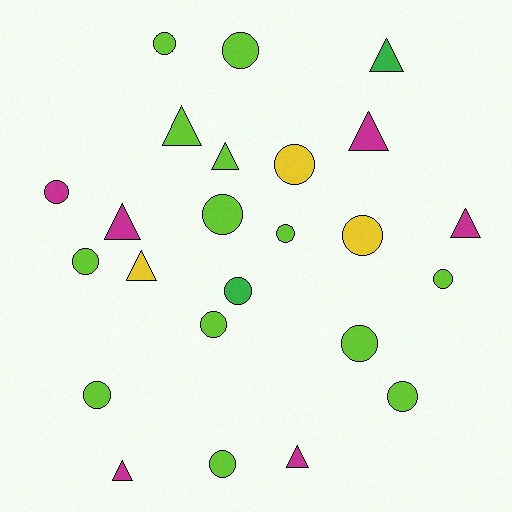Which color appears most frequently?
Lime, with 13 objects.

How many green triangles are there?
There is 1 green triangle.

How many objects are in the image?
There are 24 objects.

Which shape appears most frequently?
Circle, with 15 objects.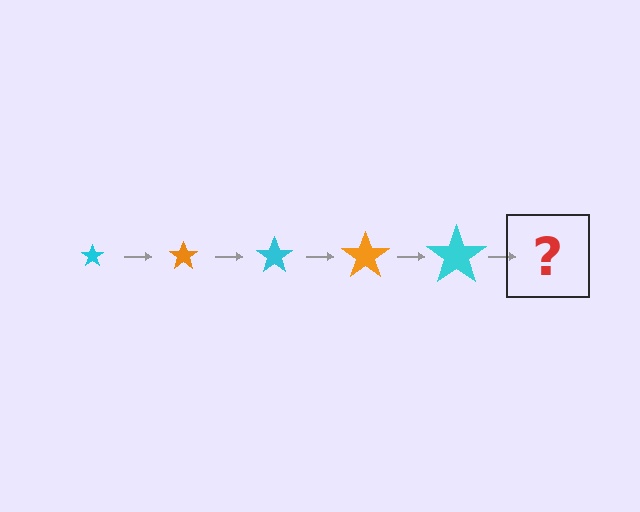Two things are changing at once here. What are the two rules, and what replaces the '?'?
The two rules are that the star grows larger each step and the color cycles through cyan and orange. The '?' should be an orange star, larger than the previous one.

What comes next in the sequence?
The next element should be an orange star, larger than the previous one.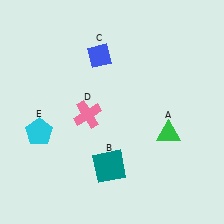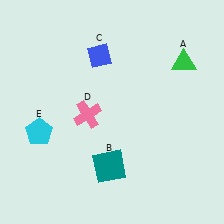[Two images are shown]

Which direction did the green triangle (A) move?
The green triangle (A) moved up.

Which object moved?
The green triangle (A) moved up.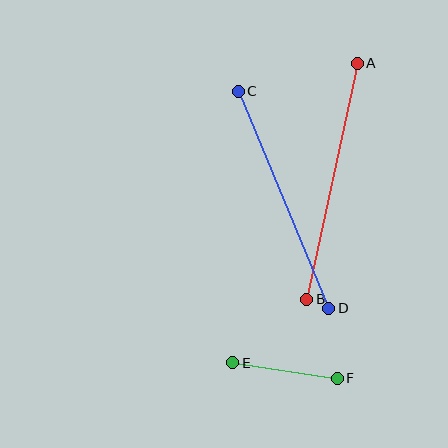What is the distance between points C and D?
The distance is approximately 235 pixels.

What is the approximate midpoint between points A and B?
The midpoint is at approximately (332, 181) pixels.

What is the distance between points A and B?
The distance is approximately 241 pixels.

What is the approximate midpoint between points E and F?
The midpoint is at approximately (285, 370) pixels.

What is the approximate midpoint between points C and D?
The midpoint is at approximately (283, 200) pixels.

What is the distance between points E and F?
The distance is approximately 106 pixels.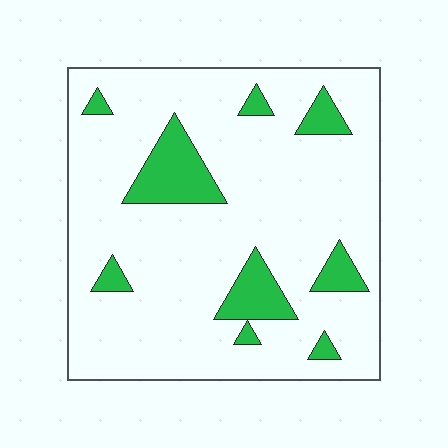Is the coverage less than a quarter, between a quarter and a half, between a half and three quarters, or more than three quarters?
Less than a quarter.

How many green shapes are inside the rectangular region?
9.